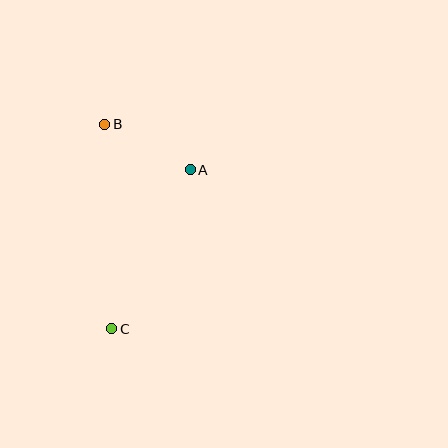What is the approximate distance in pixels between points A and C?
The distance between A and C is approximately 177 pixels.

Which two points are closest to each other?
Points A and B are closest to each other.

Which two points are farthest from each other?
Points B and C are farthest from each other.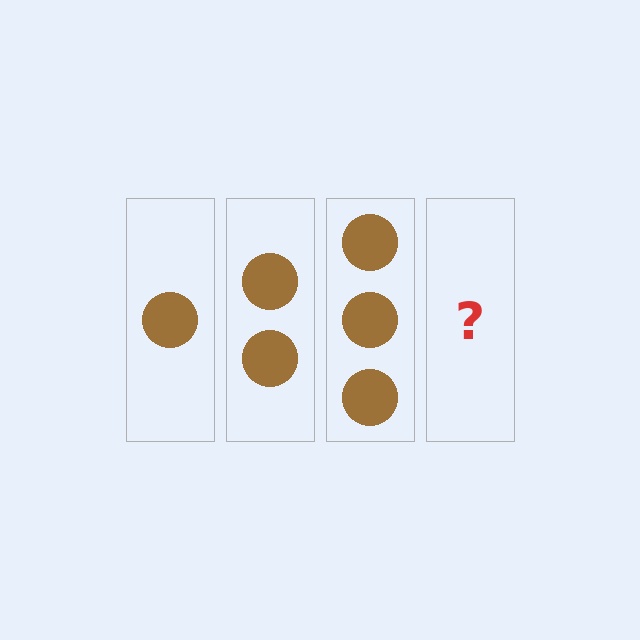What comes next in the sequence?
The next element should be 4 circles.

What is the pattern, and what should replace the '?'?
The pattern is that each step adds one more circle. The '?' should be 4 circles.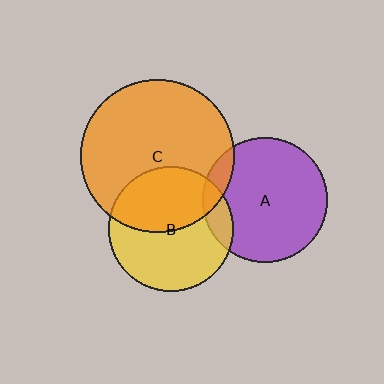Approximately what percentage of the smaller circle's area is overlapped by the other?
Approximately 10%.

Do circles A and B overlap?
Yes.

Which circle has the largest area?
Circle C (orange).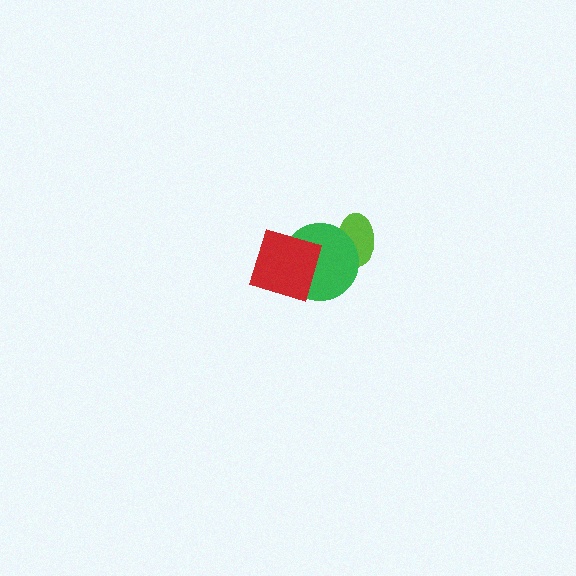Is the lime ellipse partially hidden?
Yes, it is partially covered by another shape.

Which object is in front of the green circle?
The red square is in front of the green circle.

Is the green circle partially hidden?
Yes, it is partially covered by another shape.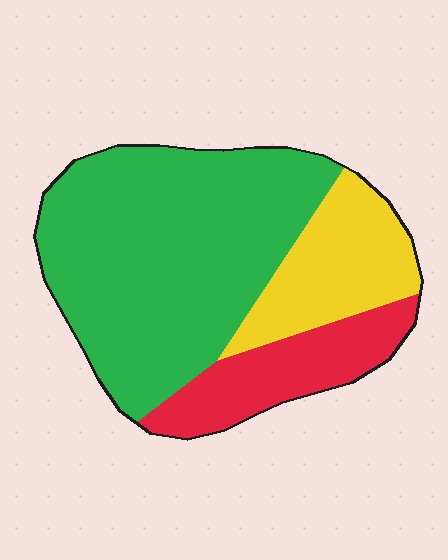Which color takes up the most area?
Green, at roughly 60%.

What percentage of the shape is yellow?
Yellow takes up between a sixth and a third of the shape.